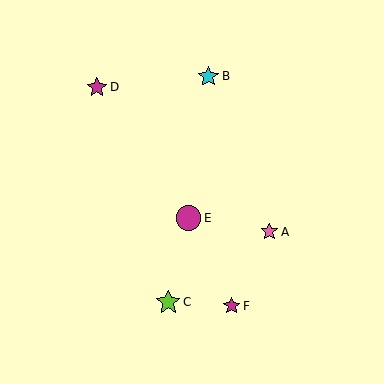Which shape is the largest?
The magenta circle (labeled E) is the largest.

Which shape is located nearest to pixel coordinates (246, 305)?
The magenta star (labeled F) at (232, 306) is nearest to that location.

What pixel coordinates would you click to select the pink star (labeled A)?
Click at (269, 232) to select the pink star A.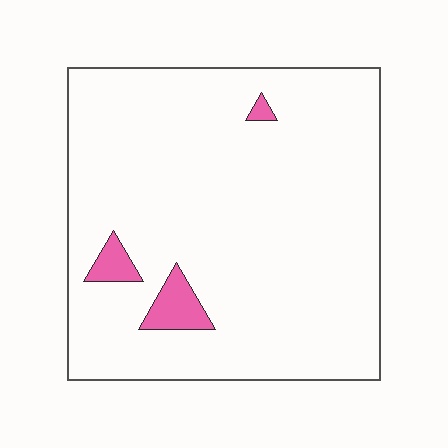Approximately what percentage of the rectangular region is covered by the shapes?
Approximately 5%.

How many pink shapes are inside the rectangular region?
3.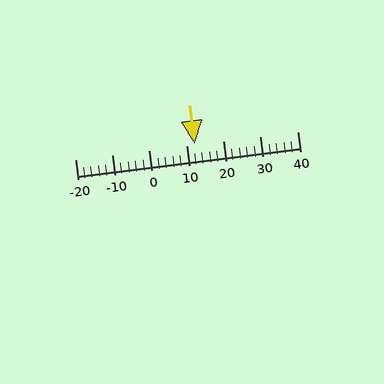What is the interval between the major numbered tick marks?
The major tick marks are spaced 10 units apart.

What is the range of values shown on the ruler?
The ruler shows values from -20 to 40.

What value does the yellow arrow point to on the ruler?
The yellow arrow points to approximately 12.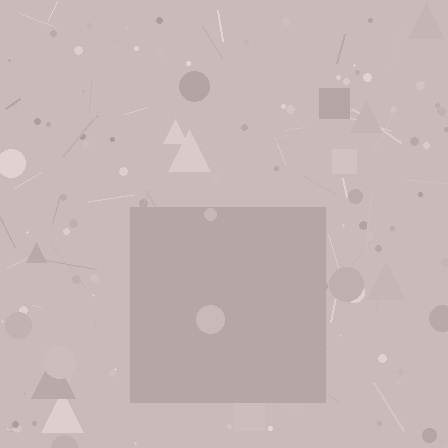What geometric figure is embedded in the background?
A square is embedded in the background.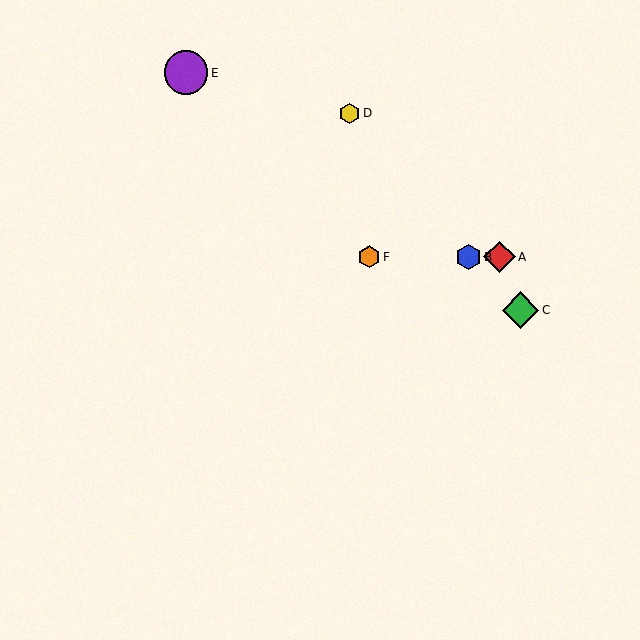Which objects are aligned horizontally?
Objects A, B, F are aligned horizontally.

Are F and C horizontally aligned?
No, F is at y≈257 and C is at y≈310.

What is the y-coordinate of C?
Object C is at y≈310.